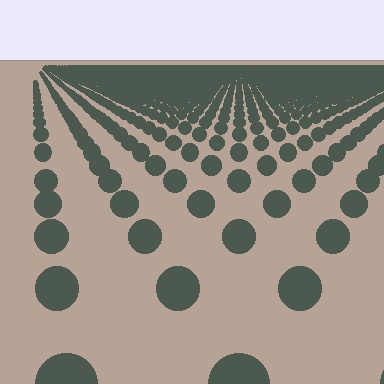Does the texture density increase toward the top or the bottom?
Density increases toward the top.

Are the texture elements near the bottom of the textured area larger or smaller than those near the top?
Larger. Near the bottom, elements are closer to the viewer and appear at a bigger on-screen size.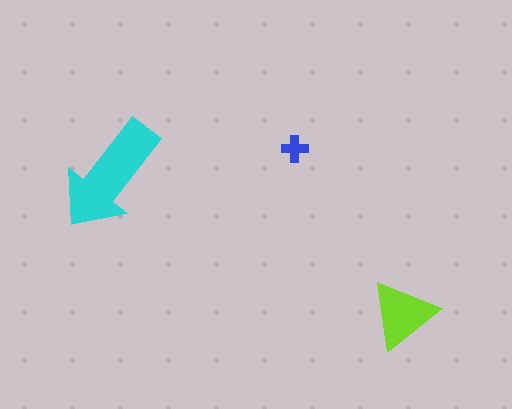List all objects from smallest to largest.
The blue cross, the lime triangle, the cyan arrow.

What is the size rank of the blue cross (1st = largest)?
3rd.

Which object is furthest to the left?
The cyan arrow is leftmost.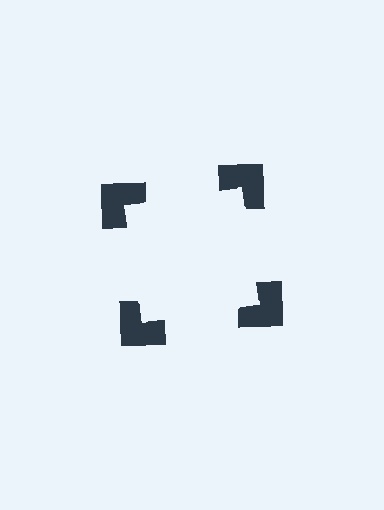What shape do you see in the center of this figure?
An illusory square — its edges are inferred from the aligned wedge cuts in the notched squares, not physically drawn.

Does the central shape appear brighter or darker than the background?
It typically appears slightly brighter than the background, even though no actual brightness change is drawn.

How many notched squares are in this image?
There are 4 — one at each vertex of the illusory square.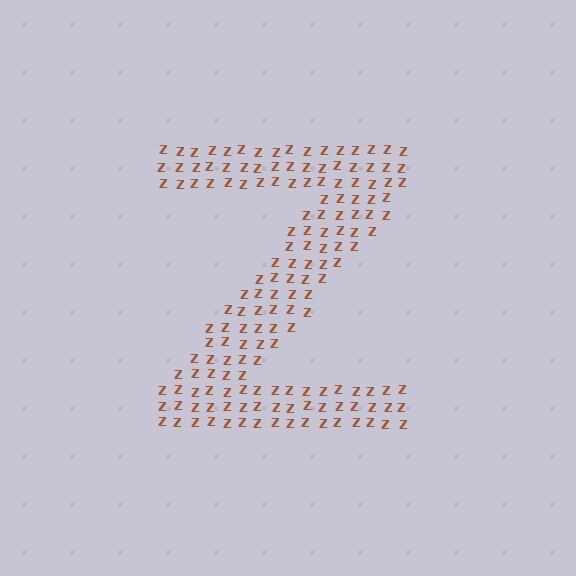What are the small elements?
The small elements are letter Z's.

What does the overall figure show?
The overall figure shows the letter Z.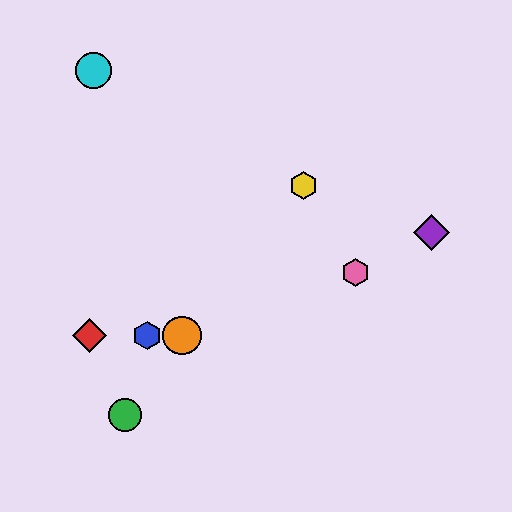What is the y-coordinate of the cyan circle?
The cyan circle is at y≈71.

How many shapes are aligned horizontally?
3 shapes (the red diamond, the blue hexagon, the orange circle) are aligned horizontally.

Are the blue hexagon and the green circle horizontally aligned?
No, the blue hexagon is at y≈335 and the green circle is at y≈415.